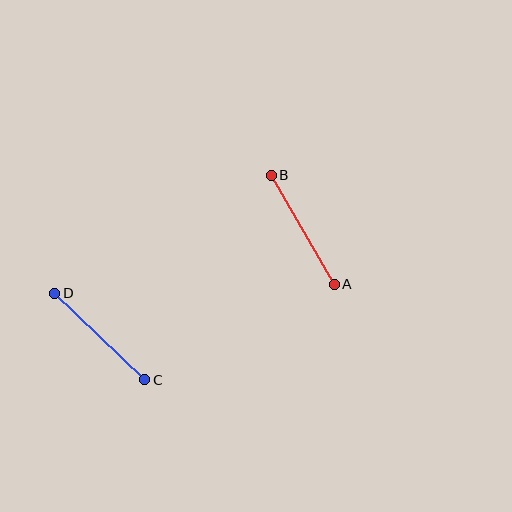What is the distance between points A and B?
The distance is approximately 126 pixels.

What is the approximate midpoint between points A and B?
The midpoint is at approximately (303, 230) pixels.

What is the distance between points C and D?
The distance is approximately 125 pixels.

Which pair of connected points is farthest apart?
Points A and B are farthest apart.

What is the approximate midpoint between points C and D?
The midpoint is at approximately (100, 337) pixels.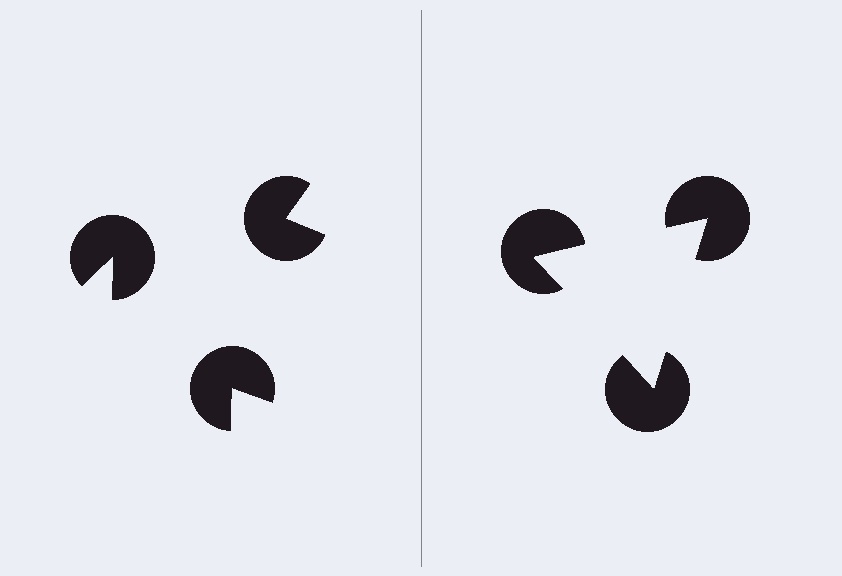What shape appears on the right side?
An illusory triangle.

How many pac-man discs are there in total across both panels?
6 — 3 on each side.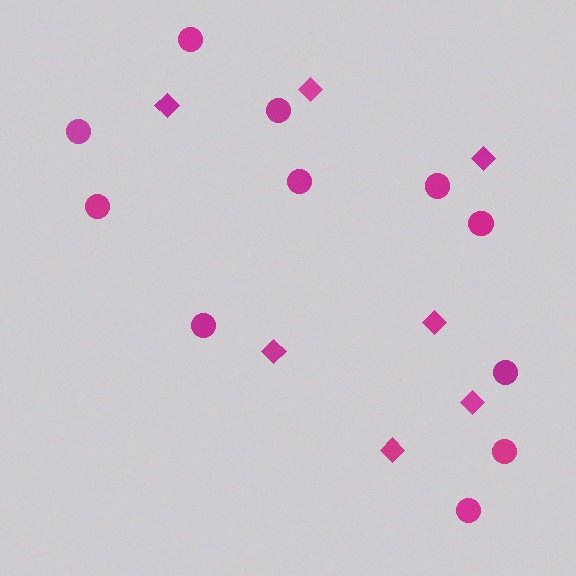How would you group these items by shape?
There are 2 groups: one group of diamonds (7) and one group of circles (11).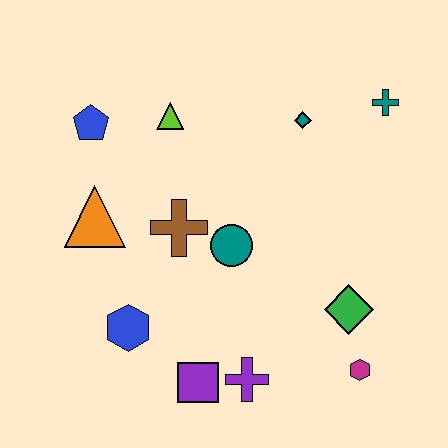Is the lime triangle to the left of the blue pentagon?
No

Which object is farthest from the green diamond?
The blue pentagon is farthest from the green diamond.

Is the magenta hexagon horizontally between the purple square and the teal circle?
No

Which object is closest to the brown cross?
The teal circle is closest to the brown cross.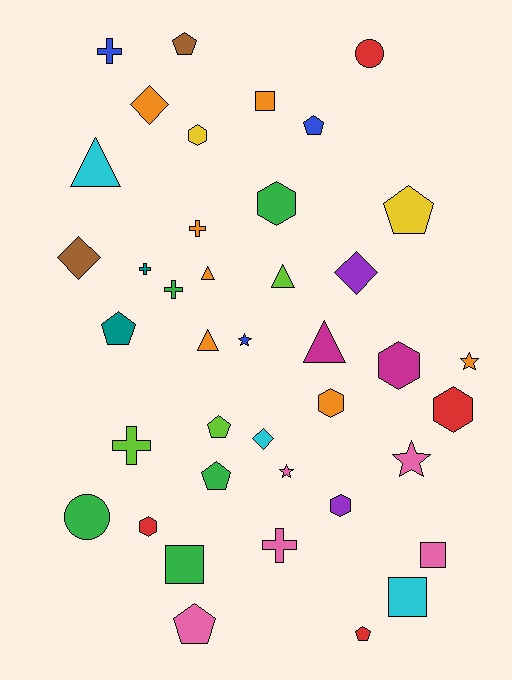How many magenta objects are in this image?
There are 2 magenta objects.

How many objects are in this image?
There are 40 objects.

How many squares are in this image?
There are 4 squares.